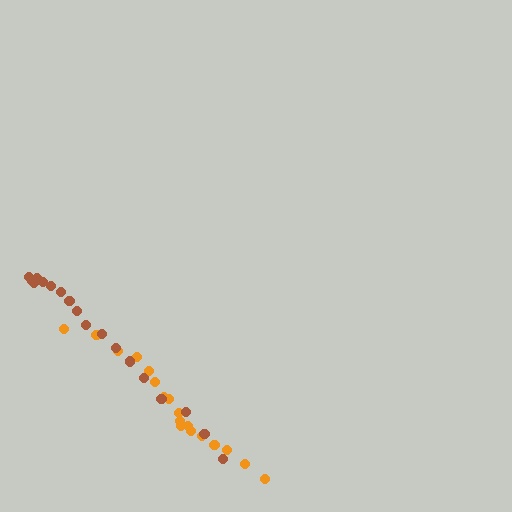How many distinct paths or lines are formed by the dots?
There are 2 distinct paths.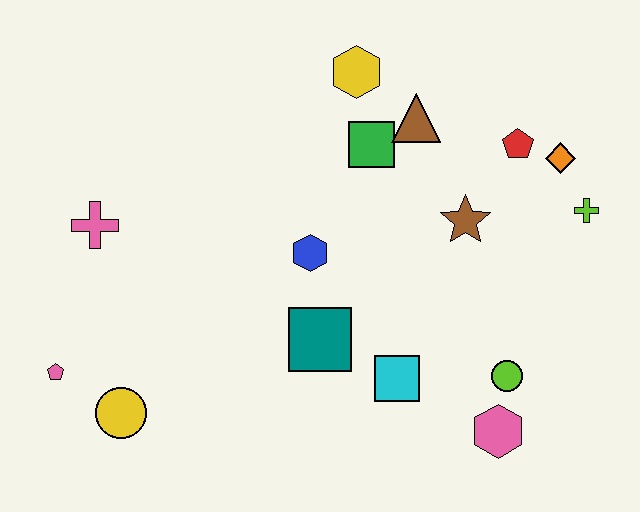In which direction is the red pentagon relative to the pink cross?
The red pentagon is to the right of the pink cross.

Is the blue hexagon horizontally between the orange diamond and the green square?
No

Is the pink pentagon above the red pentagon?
No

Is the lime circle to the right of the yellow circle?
Yes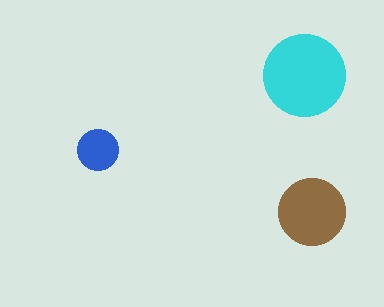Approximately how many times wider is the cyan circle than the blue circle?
About 2 times wider.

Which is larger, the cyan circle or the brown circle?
The cyan one.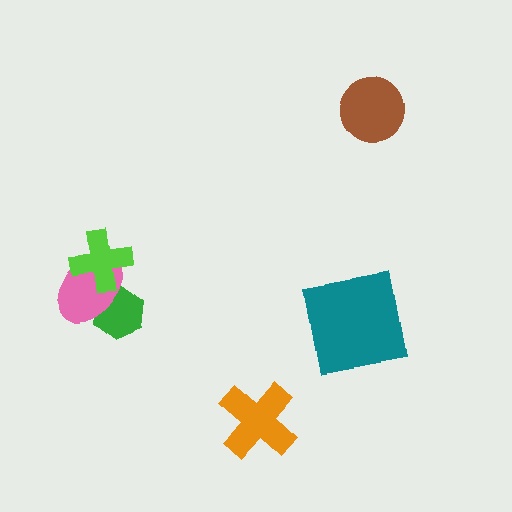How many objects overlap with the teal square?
0 objects overlap with the teal square.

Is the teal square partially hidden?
No, no other shape covers it.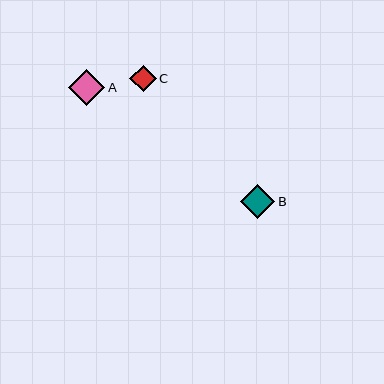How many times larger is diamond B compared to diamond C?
Diamond B is approximately 1.3 times the size of diamond C.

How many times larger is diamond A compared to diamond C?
Diamond A is approximately 1.4 times the size of diamond C.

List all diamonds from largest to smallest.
From largest to smallest: A, B, C.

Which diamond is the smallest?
Diamond C is the smallest with a size of approximately 26 pixels.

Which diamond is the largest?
Diamond A is the largest with a size of approximately 36 pixels.